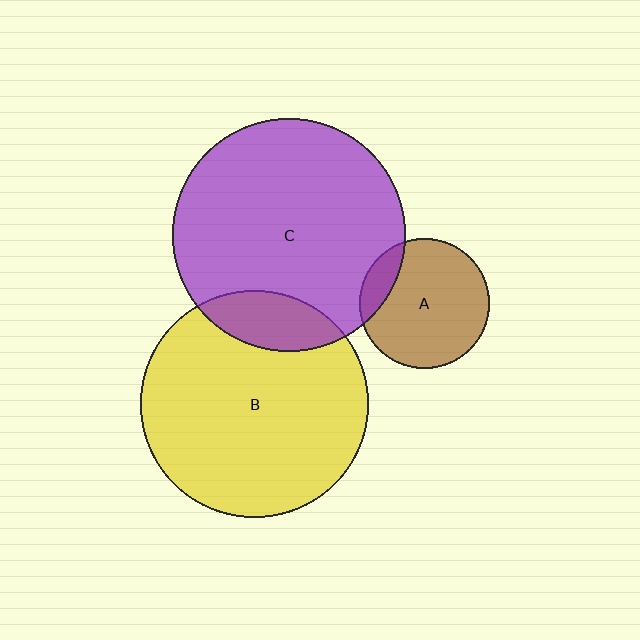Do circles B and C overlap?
Yes.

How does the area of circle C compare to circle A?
Approximately 3.2 times.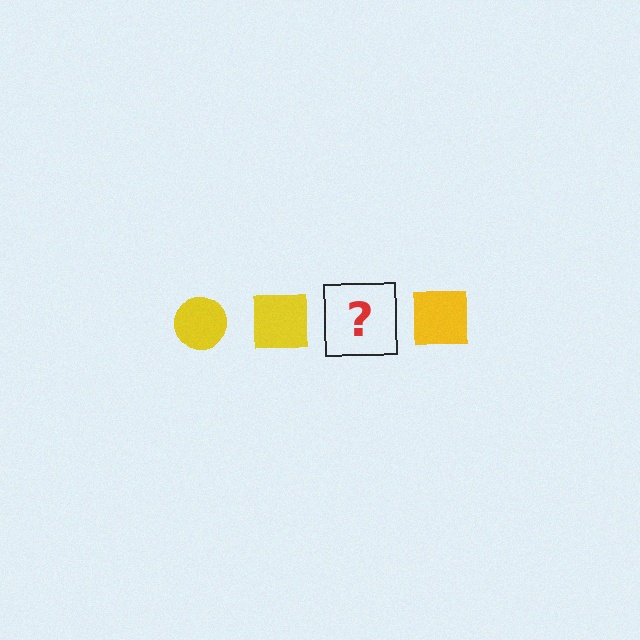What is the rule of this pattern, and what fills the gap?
The rule is that the pattern cycles through circle, square shapes in yellow. The gap should be filled with a yellow circle.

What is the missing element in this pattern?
The missing element is a yellow circle.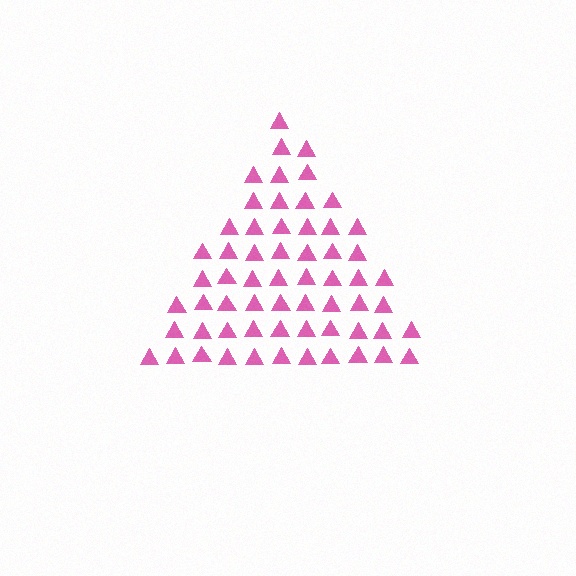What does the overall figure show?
The overall figure shows a triangle.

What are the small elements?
The small elements are triangles.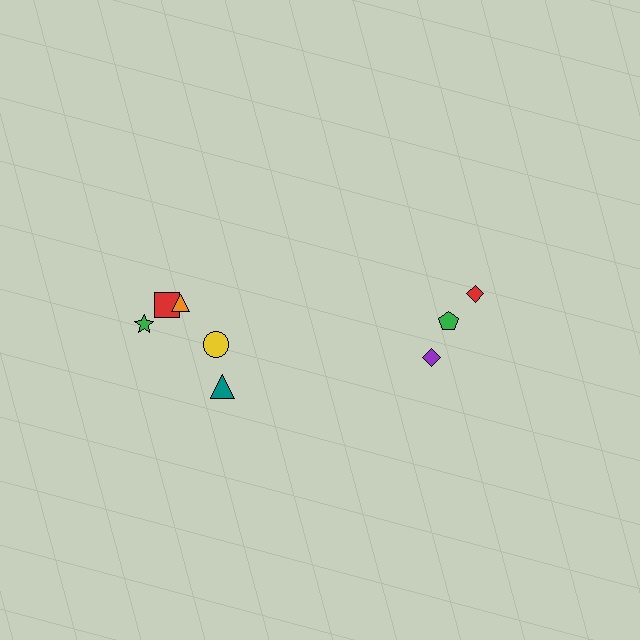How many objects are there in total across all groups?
There are 8 objects.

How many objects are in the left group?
There are 5 objects.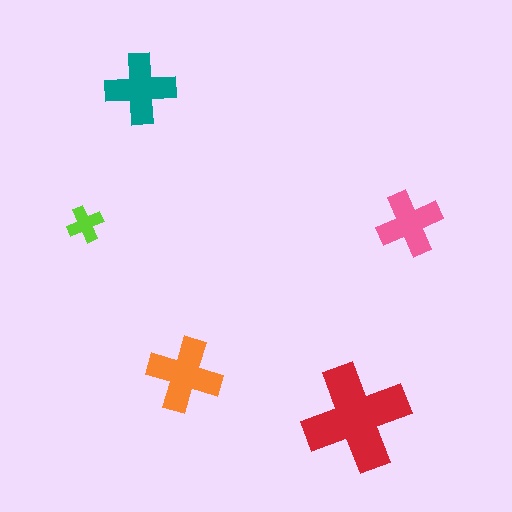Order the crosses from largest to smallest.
the red one, the orange one, the teal one, the pink one, the lime one.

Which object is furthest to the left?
The lime cross is leftmost.